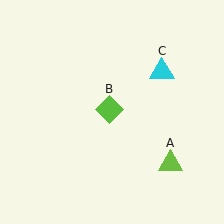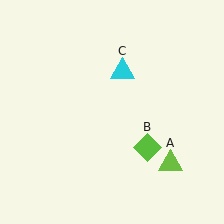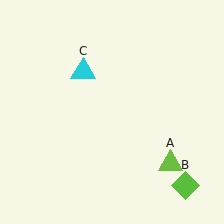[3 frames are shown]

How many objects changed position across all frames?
2 objects changed position: lime diamond (object B), cyan triangle (object C).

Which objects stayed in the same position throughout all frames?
Lime triangle (object A) remained stationary.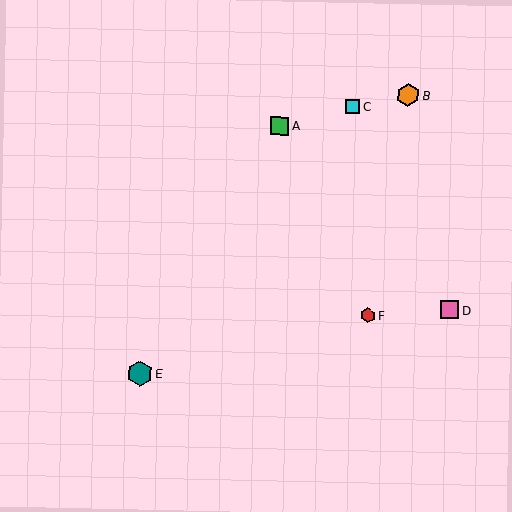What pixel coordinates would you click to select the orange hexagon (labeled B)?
Click at (408, 95) to select the orange hexagon B.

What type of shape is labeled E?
Shape E is a teal hexagon.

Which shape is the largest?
The teal hexagon (labeled E) is the largest.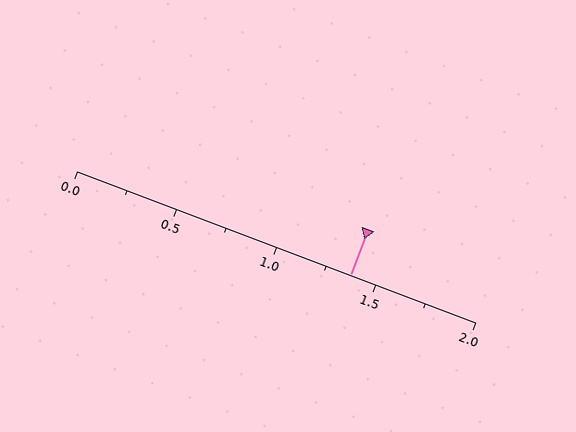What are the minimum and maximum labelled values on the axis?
The axis runs from 0.0 to 2.0.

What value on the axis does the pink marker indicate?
The marker indicates approximately 1.38.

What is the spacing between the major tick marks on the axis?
The major ticks are spaced 0.5 apart.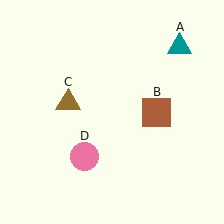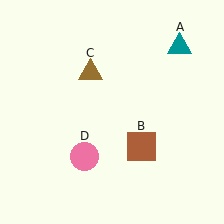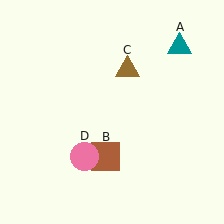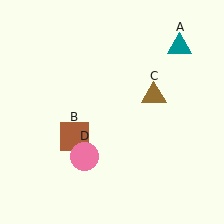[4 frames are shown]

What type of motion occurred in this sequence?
The brown square (object B), brown triangle (object C) rotated clockwise around the center of the scene.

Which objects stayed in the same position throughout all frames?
Teal triangle (object A) and pink circle (object D) remained stationary.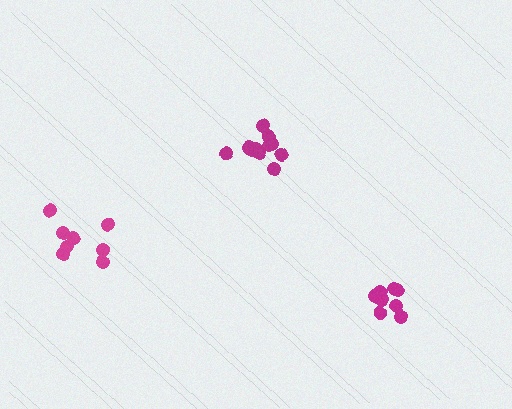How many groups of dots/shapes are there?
There are 3 groups.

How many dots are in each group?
Group 1: 8 dots, Group 2: 9 dots, Group 3: 13 dots (30 total).